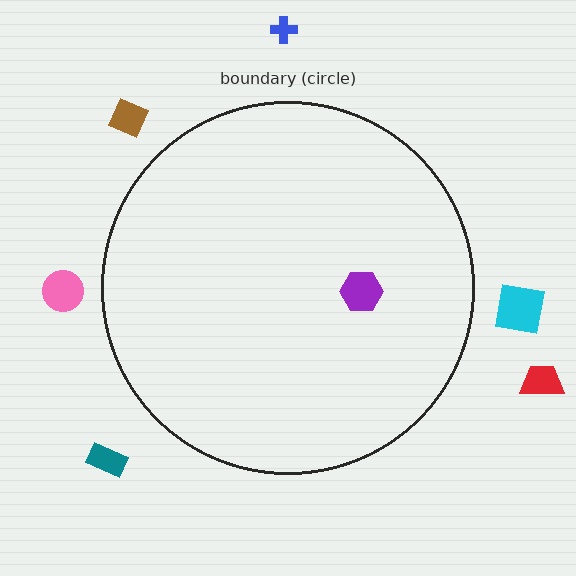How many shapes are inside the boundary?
1 inside, 6 outside.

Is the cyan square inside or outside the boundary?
Outside.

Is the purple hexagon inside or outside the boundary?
Inside.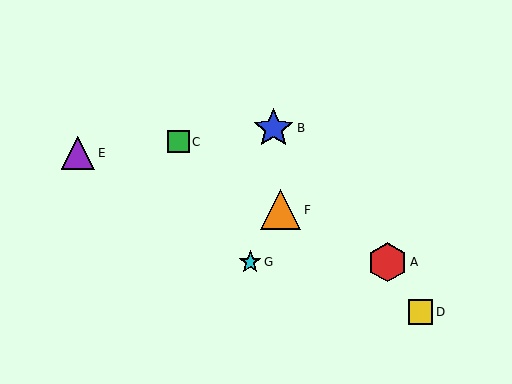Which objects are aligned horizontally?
Objects A, G are aligned horizontally.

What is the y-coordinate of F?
Object F is at y≈210.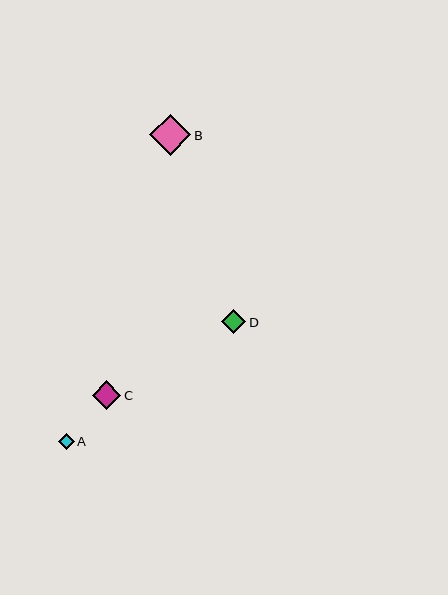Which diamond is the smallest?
Diamond A is the smallest with a size of approximately 16 pixels.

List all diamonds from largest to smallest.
From largest to smallest: B, C, D, A.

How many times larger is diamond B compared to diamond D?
Diamond B is approximately 1.7 times the size of diamond D.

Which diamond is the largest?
Diamond B is the largest with a size of approximately 41 pixels.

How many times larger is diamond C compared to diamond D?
Diamond C is approximately 1.2 times the size of diamond D.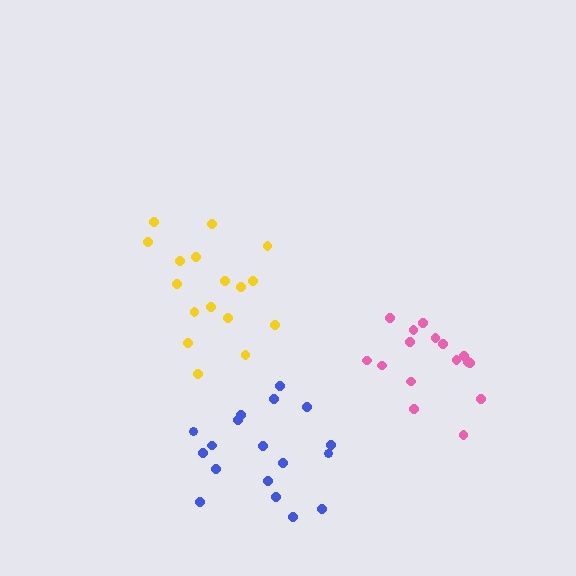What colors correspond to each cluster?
The clusters are colored: pink, yellow, blue.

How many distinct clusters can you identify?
There are 3 distinct clusters.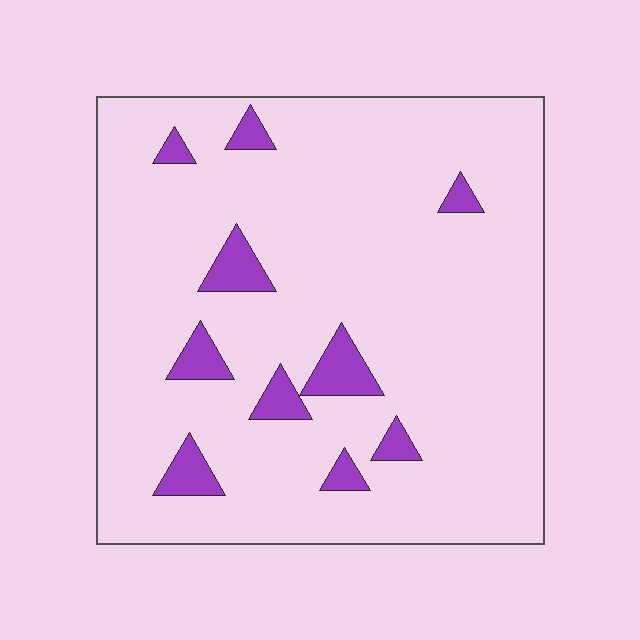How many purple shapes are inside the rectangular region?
10.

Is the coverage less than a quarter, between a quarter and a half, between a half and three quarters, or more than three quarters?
Less than a quarter.